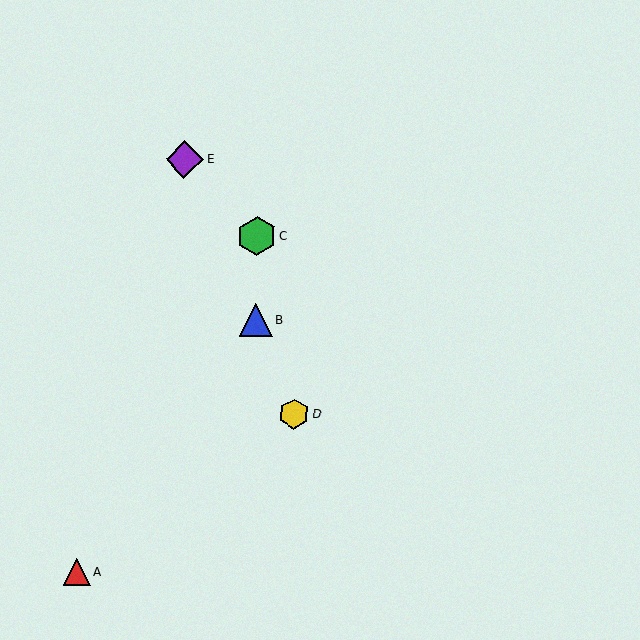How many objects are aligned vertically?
2 objects (B, C) are aligned vertically.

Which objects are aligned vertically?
Objects B, C are aligned vertically.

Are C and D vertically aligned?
No, C is at x≈257 and D is at x≈294.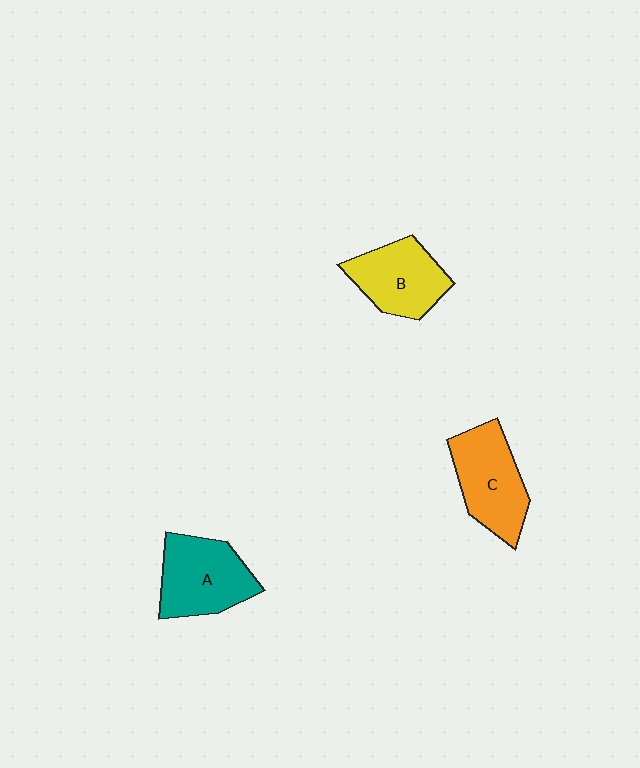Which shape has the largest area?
Shape A (teal).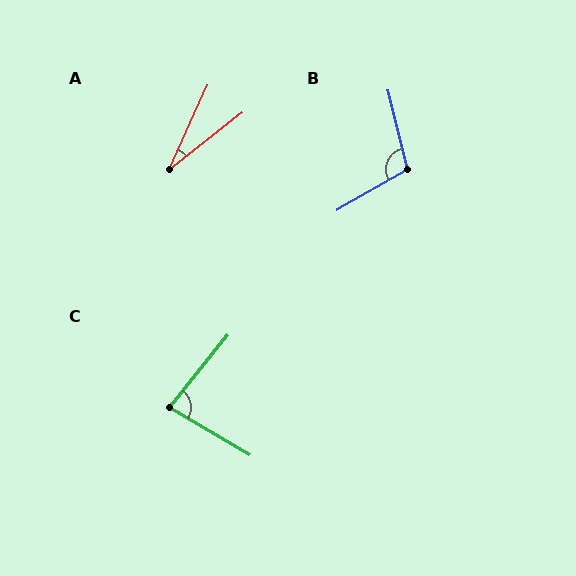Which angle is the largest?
B, at approximately 107 degrees.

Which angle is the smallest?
A, at approximately 27 degrees.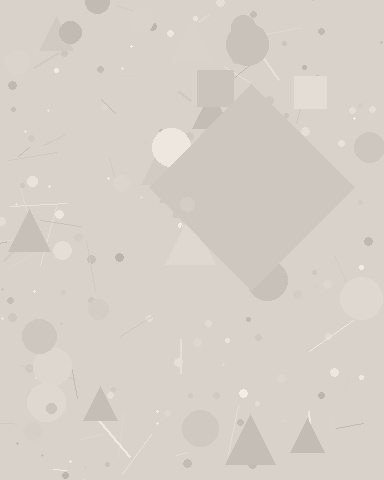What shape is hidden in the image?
A diamond is hidden in the image.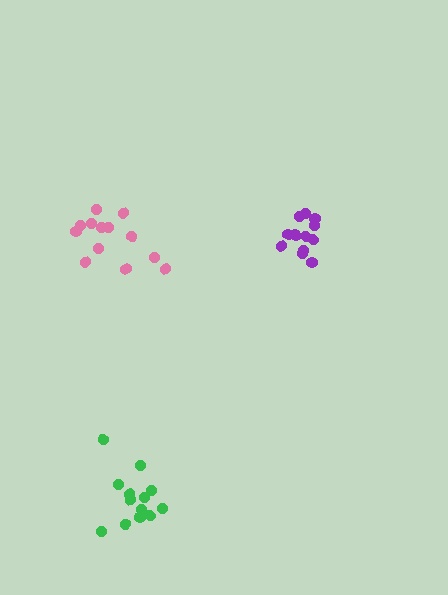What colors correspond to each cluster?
The clusters are colored: pink, purple, green.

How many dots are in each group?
Group 1: 13 dots, Group 2: 12 dots, Group 3: 13 dots (38 total).